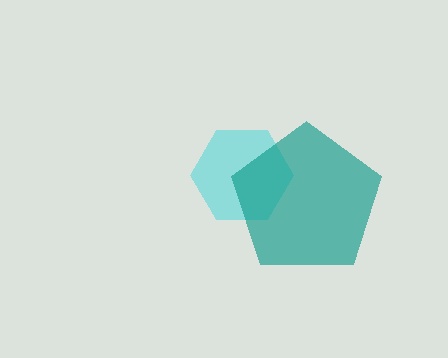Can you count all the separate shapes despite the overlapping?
Yes, there are 2 separate shapes.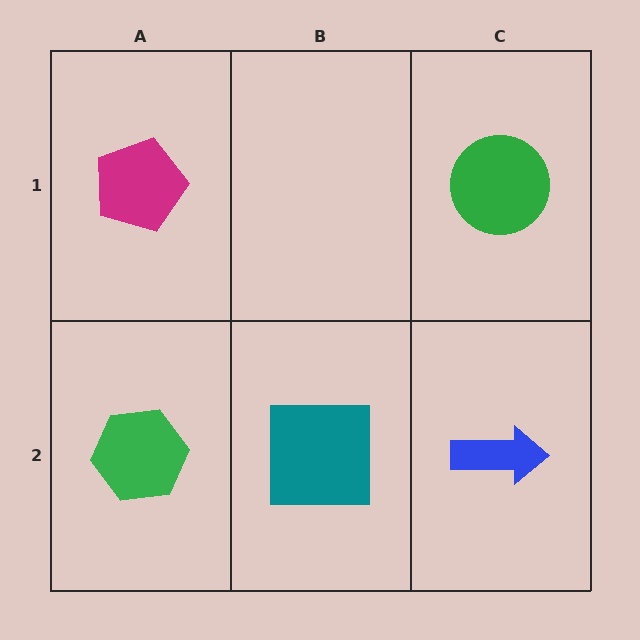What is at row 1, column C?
A green circle.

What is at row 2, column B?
A teal square.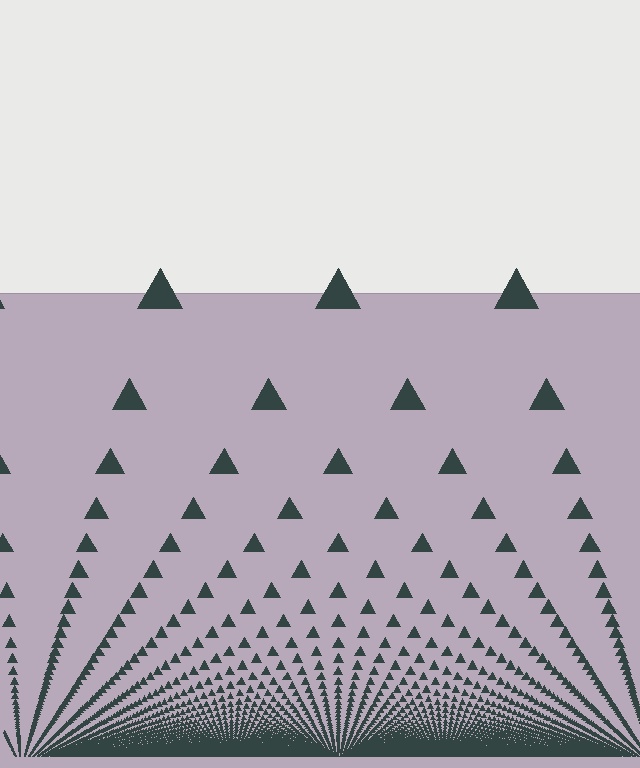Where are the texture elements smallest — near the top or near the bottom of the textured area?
Near the bottom.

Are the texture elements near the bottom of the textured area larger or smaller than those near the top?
Smaller. The gradient is inverted — elements near the bottom are smaller and denser.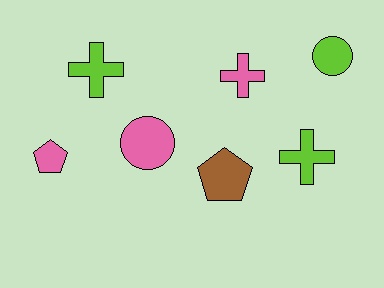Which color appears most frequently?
Pink, with 3 objects.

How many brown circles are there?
There are no brown circles.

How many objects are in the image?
There are 7 objects.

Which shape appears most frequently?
Cross, with 3 objects.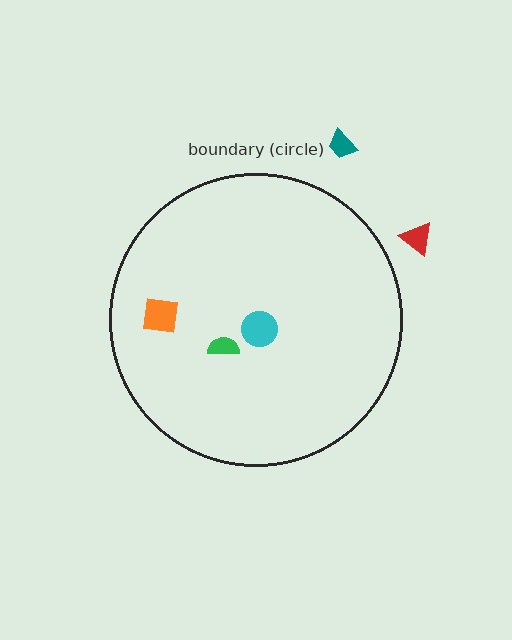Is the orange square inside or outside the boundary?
Inside.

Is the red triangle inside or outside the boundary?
Outside.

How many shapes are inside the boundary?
3 inside, 2 outside.